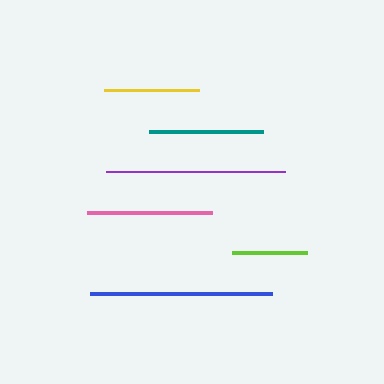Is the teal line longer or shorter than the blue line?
The blue line is longer than the teal line.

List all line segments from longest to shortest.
From longest to shortest: blue, purple, pink, teal, yellow, lime.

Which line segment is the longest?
The blue line is the longest at approximately 183 pixels.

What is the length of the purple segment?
The purple segment is approximately 179 pixels long.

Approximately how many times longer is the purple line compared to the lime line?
The purple line is approximately 2.4 times the length of the lime line.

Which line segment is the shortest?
The lime line is the shortest at approximately 75 pixels.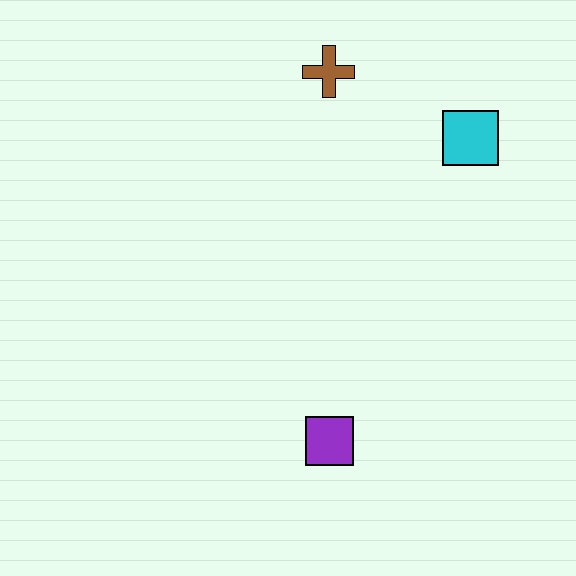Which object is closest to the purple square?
The cyan square is closest to the purple square.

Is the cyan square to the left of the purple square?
No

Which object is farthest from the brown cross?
The purple square is farthest from the brown cross.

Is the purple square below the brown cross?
Yes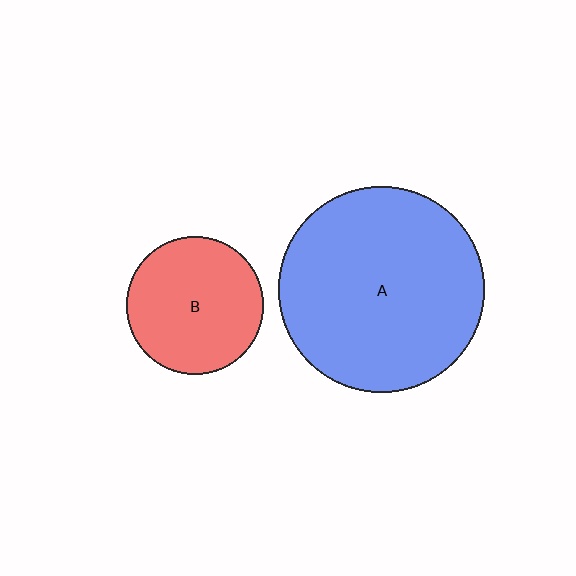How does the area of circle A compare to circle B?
Approximately 2.3 times.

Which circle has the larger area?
Circle A (blue).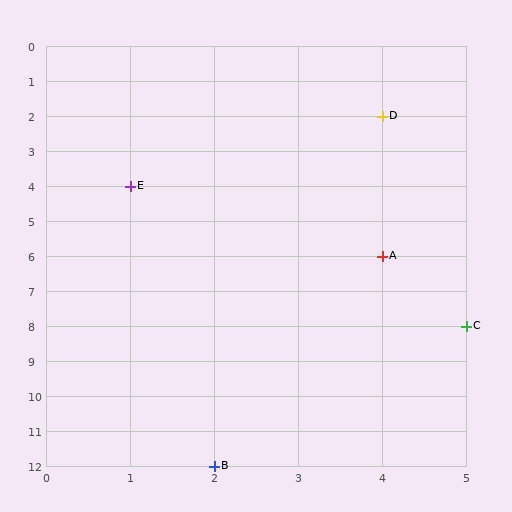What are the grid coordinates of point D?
Point D is at grid coordinates (4, 2).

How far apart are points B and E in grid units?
Points B and E are 1 column and 8 rows apart (about 8.1 grid units diagonally).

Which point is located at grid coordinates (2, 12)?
Point B is at (2, 12).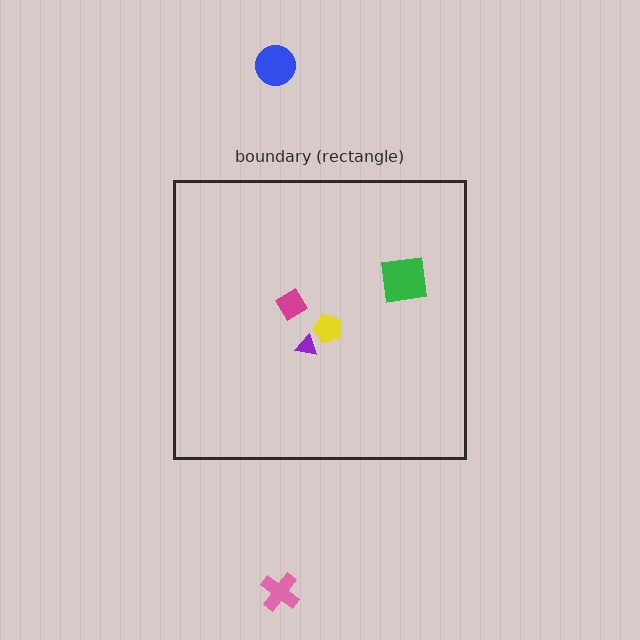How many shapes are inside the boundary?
4 inside, 2 outside.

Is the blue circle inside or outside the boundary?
Outside.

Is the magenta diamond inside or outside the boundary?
Inside.